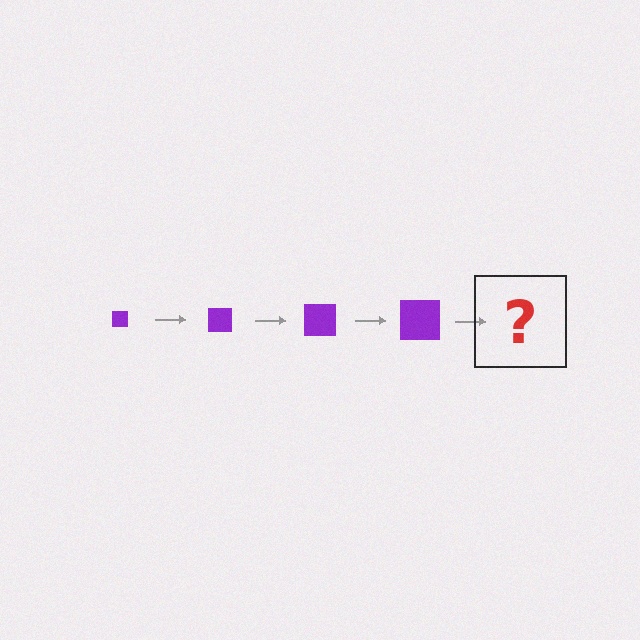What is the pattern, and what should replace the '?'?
The pattern is that the square gets progressively larger each step. The '?' should be a purple square, larger than the previous one.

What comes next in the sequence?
The next element should be a purple square, larger than the previous one.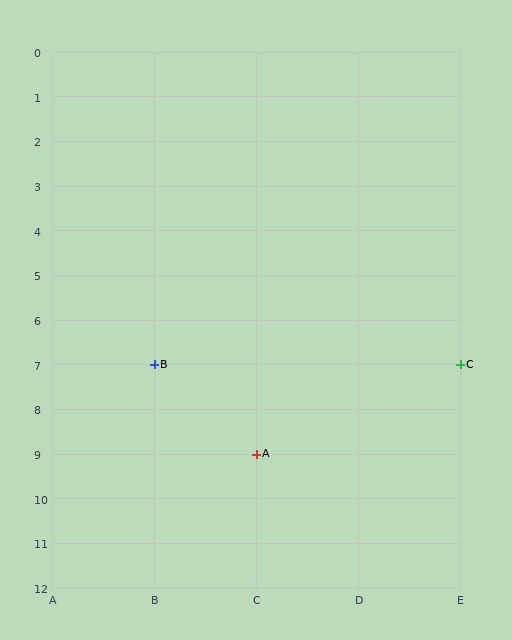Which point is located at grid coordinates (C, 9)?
Point A is at (C, 9).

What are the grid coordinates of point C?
Point C is at grid coordinates (E, 7).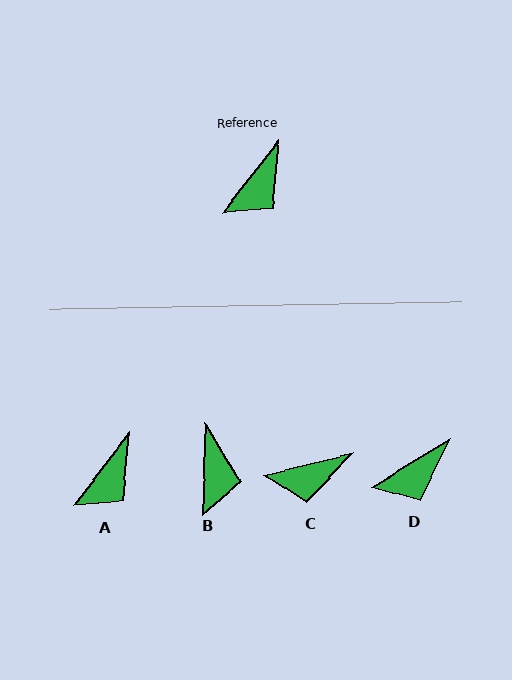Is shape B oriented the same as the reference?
No, it is off by about 36 degrees.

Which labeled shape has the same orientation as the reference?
A.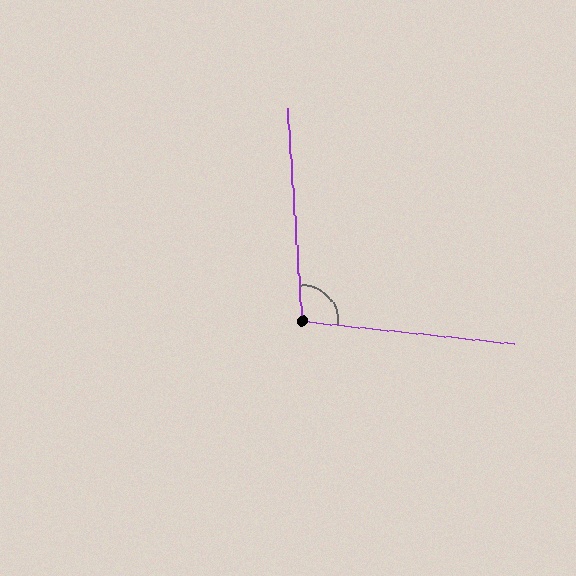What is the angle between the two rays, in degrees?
Approximately 100 degrees.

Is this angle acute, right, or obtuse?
It is obtuse.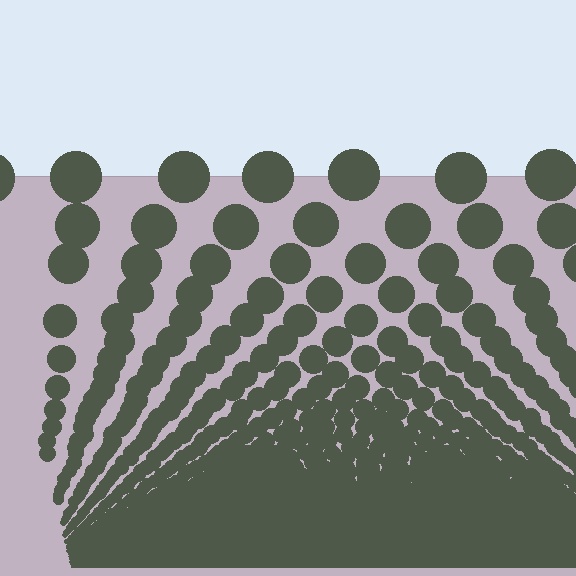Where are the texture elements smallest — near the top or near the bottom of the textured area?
Near the bottom.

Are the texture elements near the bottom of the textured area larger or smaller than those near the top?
Smaller. The gradient is inverted — elements near the bottom are smaller and denser.